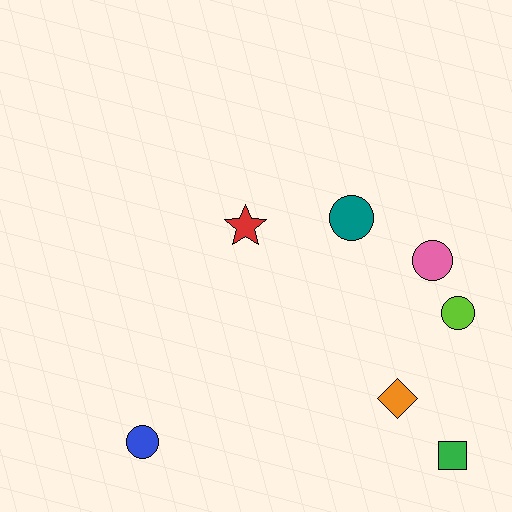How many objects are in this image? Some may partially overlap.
There are 7 objects.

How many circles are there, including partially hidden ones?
There are 4 circles.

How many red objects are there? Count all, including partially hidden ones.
There is 1 red object.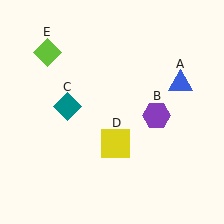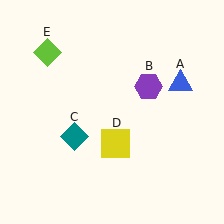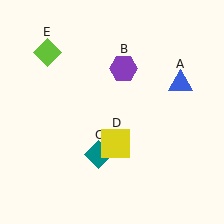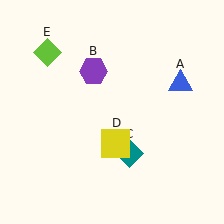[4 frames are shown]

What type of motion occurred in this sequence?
The purple hexagon (object B), teal diamond (object C) rotated counterclockwise around the center of the scene.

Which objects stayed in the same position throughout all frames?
Blue triangle (object A) and yellow square (object D) and lime diamond (object E) remained stationary.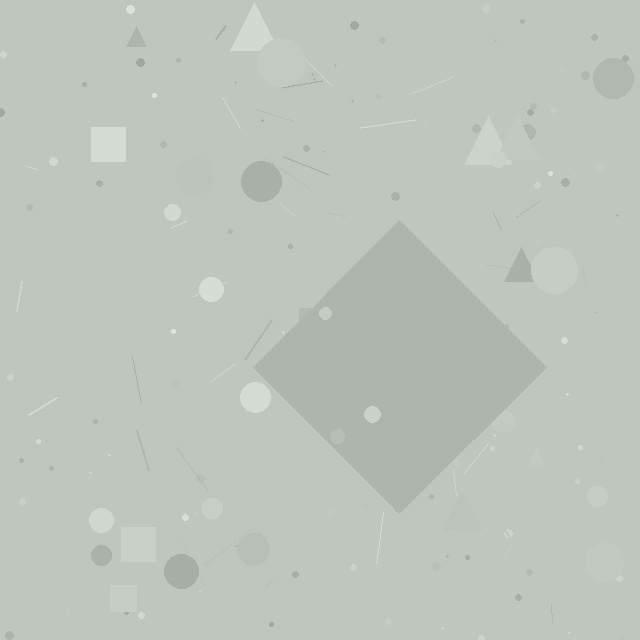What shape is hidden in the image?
A diamond is hidden in the image.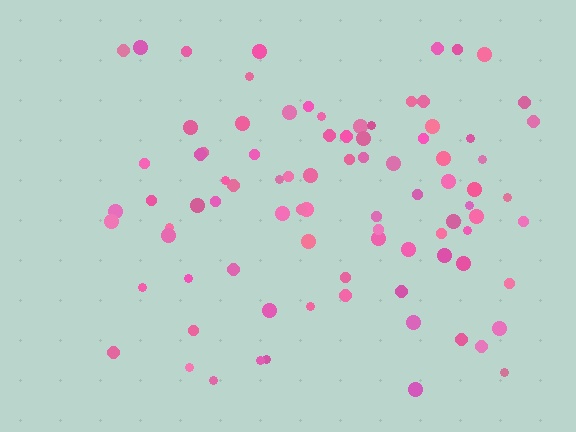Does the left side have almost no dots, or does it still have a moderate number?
Still a moderate number, just noticeably fewer than the right.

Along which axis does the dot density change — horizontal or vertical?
Horizontal.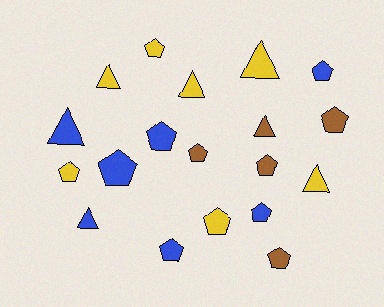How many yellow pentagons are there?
There are 3 yellow pentagons.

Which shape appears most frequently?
Pentagon, with 12 objects.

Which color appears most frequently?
Blue, with 7 objects.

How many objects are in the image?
There are 19 objects.